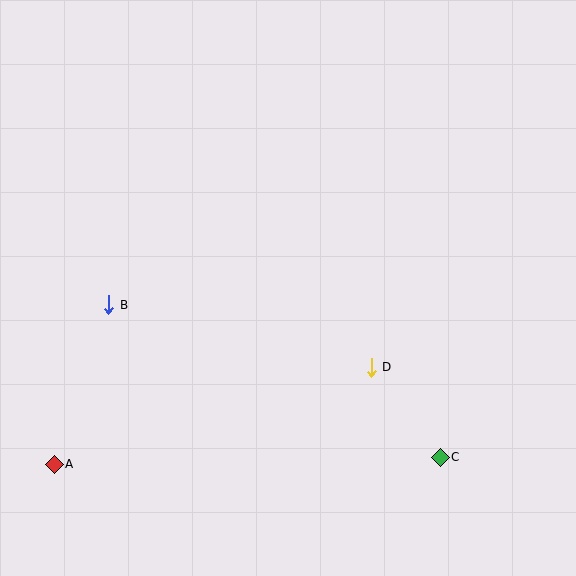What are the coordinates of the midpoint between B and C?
The midpoint between B and C is at (274, 381).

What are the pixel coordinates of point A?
Point A is at (54, 464).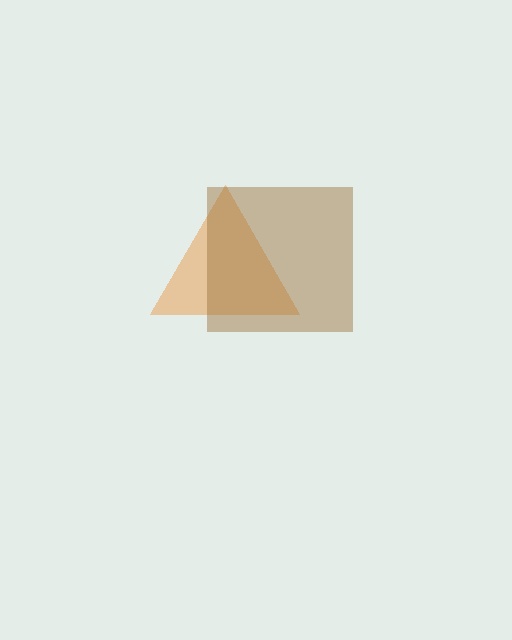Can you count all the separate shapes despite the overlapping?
Yes, there are 2 separate shapes.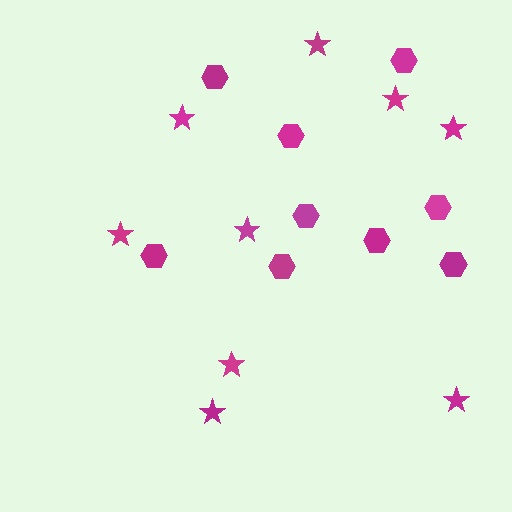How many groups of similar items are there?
There are 2 groups: one group of stars (9) and one group of hexagons (9).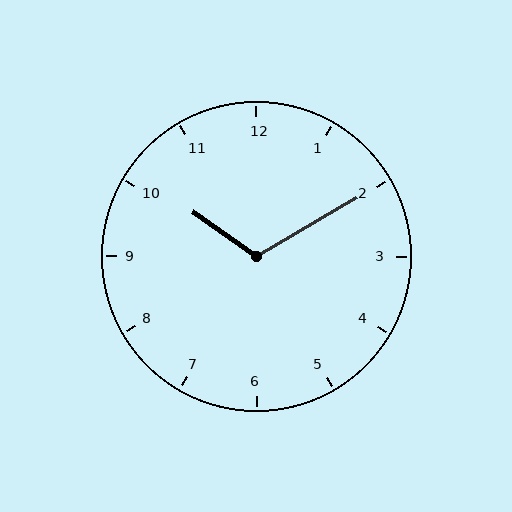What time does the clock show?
10:10.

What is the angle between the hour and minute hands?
Approximately 115 degrees.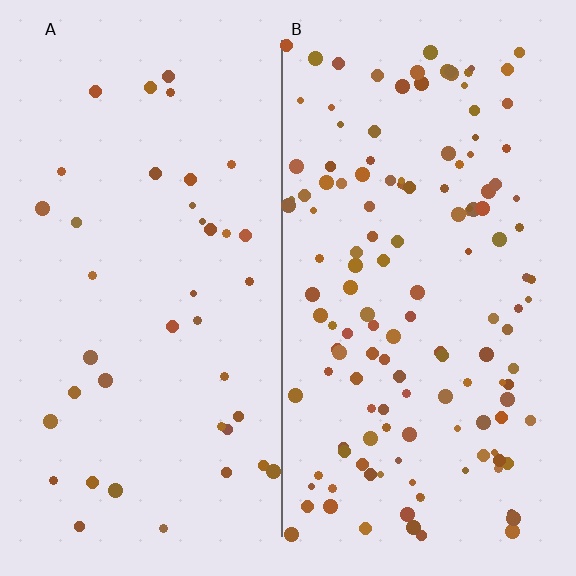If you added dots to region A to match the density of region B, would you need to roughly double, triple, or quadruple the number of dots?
Approximately triple.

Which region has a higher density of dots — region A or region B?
B (the right).